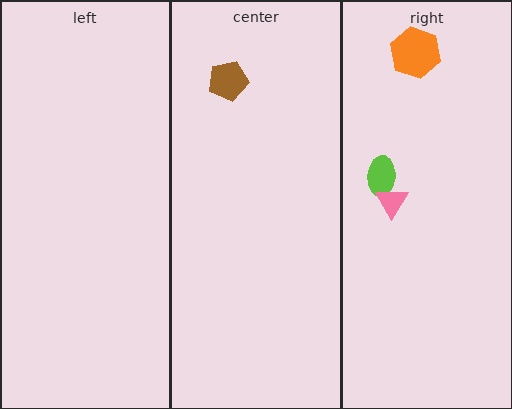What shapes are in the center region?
The brown pentagon.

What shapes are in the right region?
The orange hexagon, the lime ellipse, the pink triangle.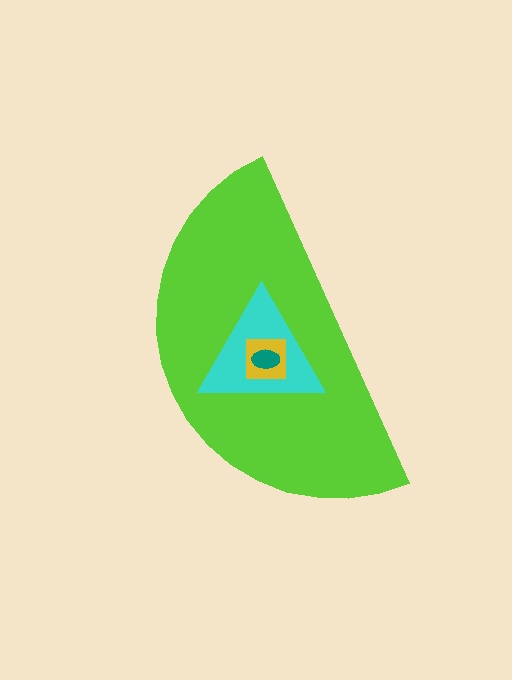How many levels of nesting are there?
4.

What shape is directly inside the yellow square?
The teal ellipse.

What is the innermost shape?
The teal ellipse.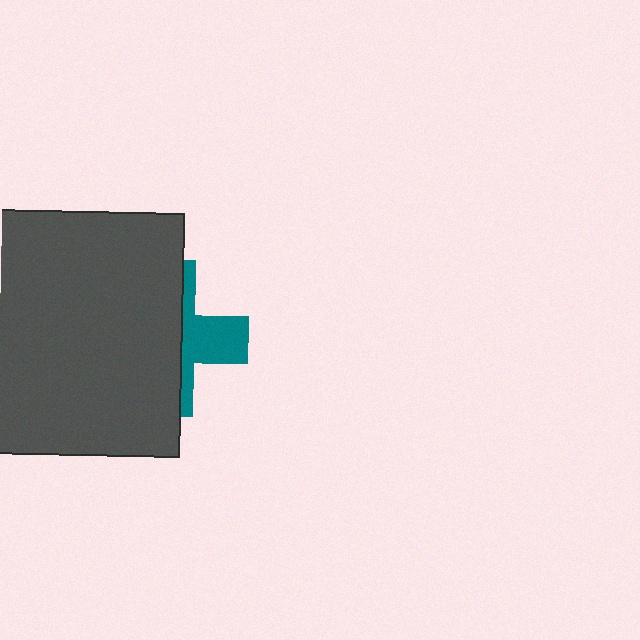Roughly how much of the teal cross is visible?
A small part of it is visible (roughly 35%).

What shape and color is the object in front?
The object in front is a dark gray square.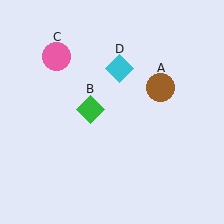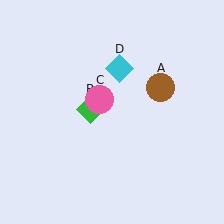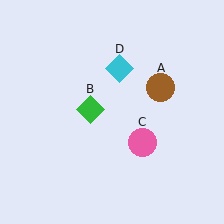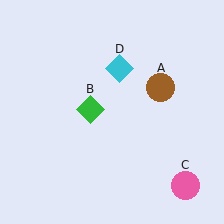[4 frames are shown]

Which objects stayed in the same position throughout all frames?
Brown circle (object A) and green diamond (object B) and cyan diamond (object D) remained stationary.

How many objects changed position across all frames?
1 object changed position: pink circle (object C).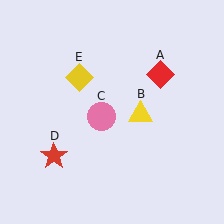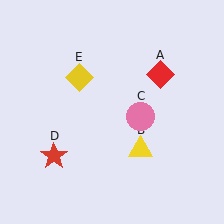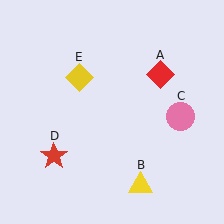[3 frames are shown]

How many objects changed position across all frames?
2 objects changed position: yellow triangle (object B), pink circle (object C).